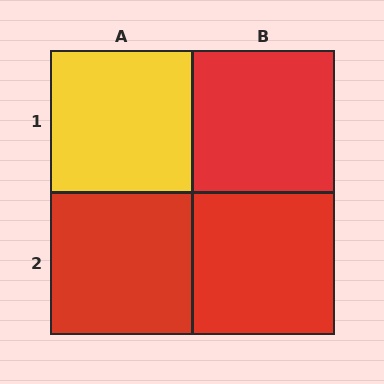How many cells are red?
3 cells are red.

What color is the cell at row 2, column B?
Red.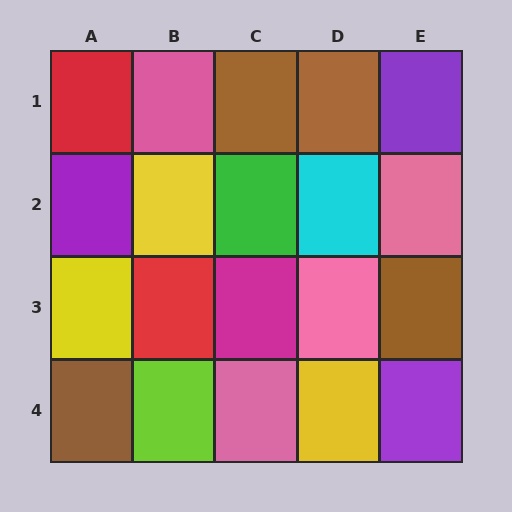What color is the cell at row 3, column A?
Yellow.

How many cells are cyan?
1 cell is cyan.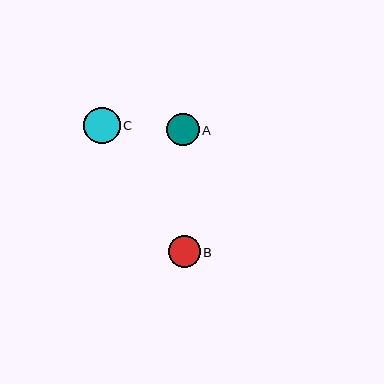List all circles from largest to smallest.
From largest to smallest: C, A, B.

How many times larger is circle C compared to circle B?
Circle C is approximately 1.1 times the size of circle B.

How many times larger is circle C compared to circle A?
Circle C is approximately 1.1 times the size of circle A.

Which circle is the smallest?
Circle B is the smallest with a size of approximately 32 pixels.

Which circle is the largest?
Circle C is the largest with a size of approximately 36 pixels.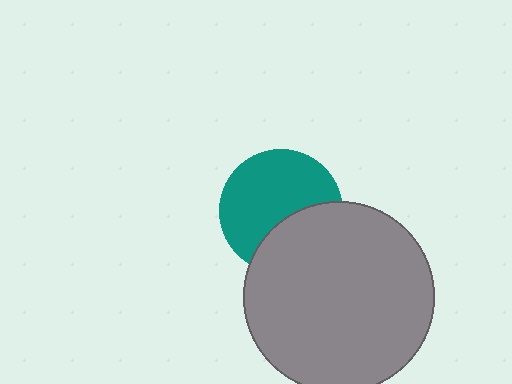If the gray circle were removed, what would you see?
You would see the complete teal circle.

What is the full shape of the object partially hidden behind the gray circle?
The partially hidden object is a teal circle.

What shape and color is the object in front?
The object in front is a gray circle.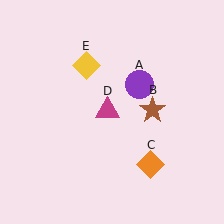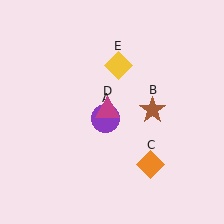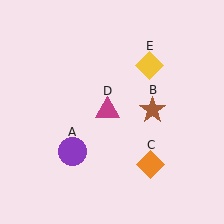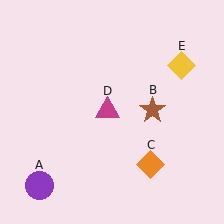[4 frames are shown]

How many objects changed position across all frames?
2 objects changed position: purple circle (object A), yellow diamond (object E).